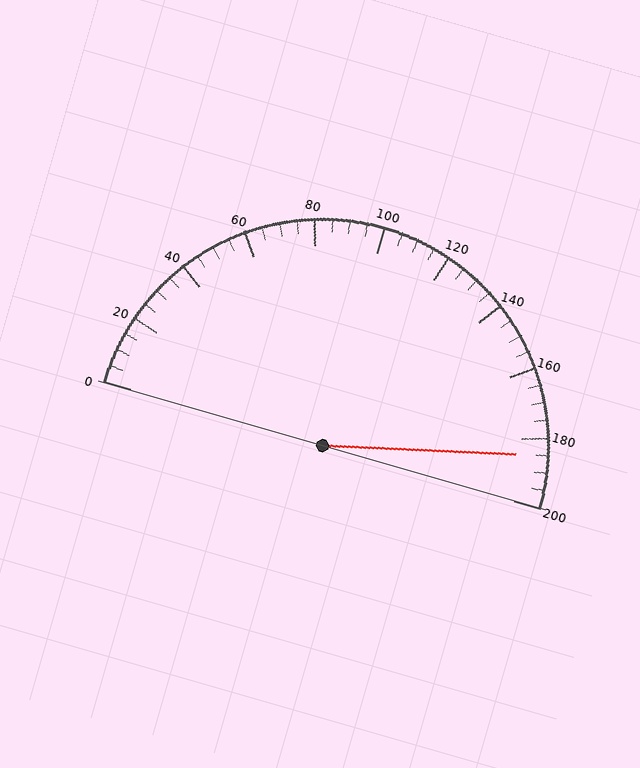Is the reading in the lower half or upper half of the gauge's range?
The reading is in the upper half of the range (0 to 200).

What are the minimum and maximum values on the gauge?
The gauge ranges from 0 to 200.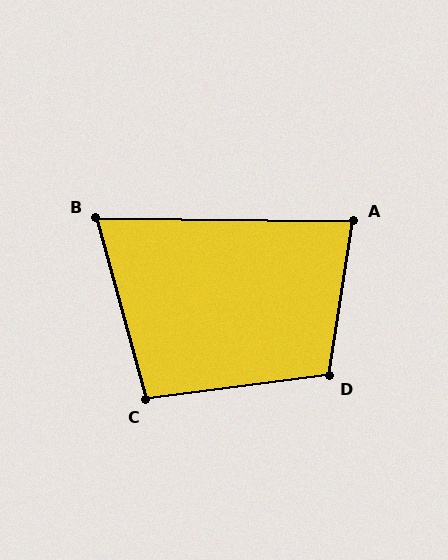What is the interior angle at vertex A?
Approximately 82 degrees (acute).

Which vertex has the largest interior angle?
D, at approximately 106 degrees.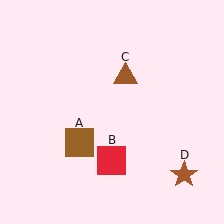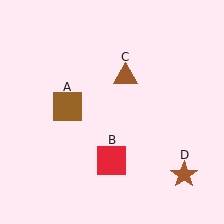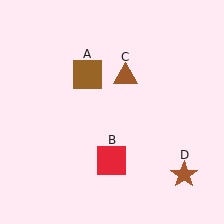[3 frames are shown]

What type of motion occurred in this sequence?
The brown square (object A) rotated clockwise around the center of the scene.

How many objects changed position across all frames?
1 object changed position: brown square (object A).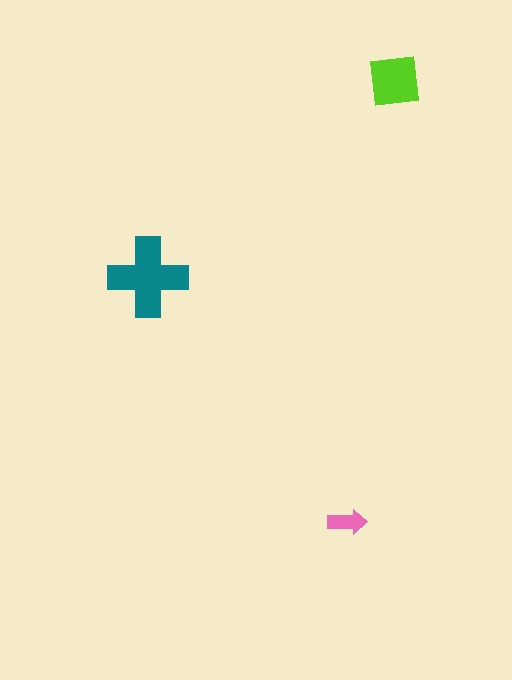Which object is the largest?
The teal cross.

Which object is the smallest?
The pink arrow.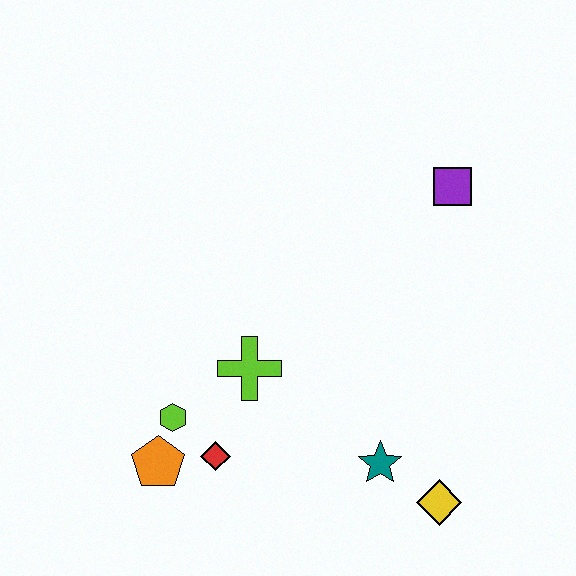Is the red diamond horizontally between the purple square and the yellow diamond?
No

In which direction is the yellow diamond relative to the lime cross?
The yellow diamond is to the right of the lime cross.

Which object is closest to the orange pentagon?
The lime hexagon is closest to the orange pentagon.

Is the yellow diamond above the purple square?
No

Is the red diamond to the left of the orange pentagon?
No